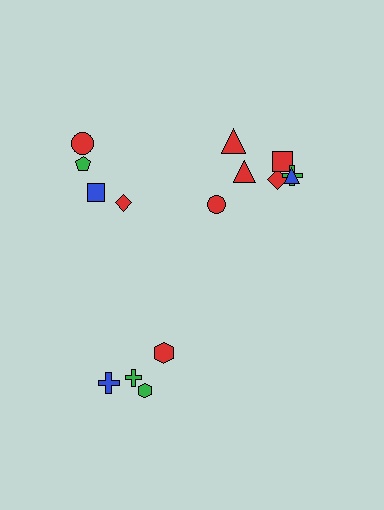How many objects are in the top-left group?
There are 4 objects.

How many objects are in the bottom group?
There are 4 objects.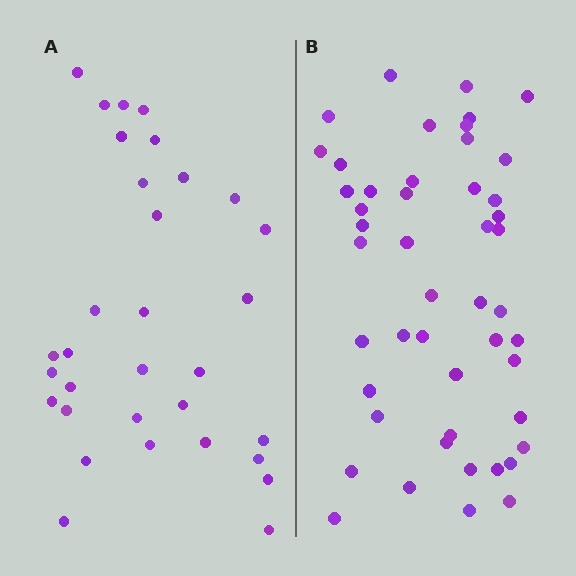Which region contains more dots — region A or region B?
Region B (the right region) has more dots.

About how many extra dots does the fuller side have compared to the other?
Region B has approximately 15 more dots than region A.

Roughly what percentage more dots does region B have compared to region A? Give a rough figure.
About 50% more.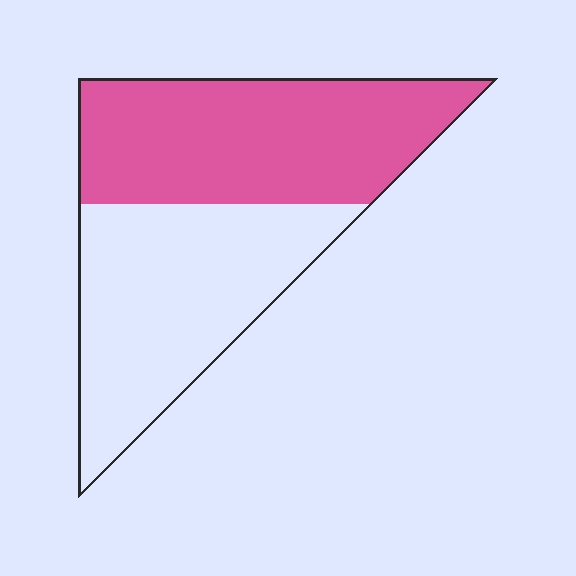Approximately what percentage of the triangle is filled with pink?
Approximately 50%.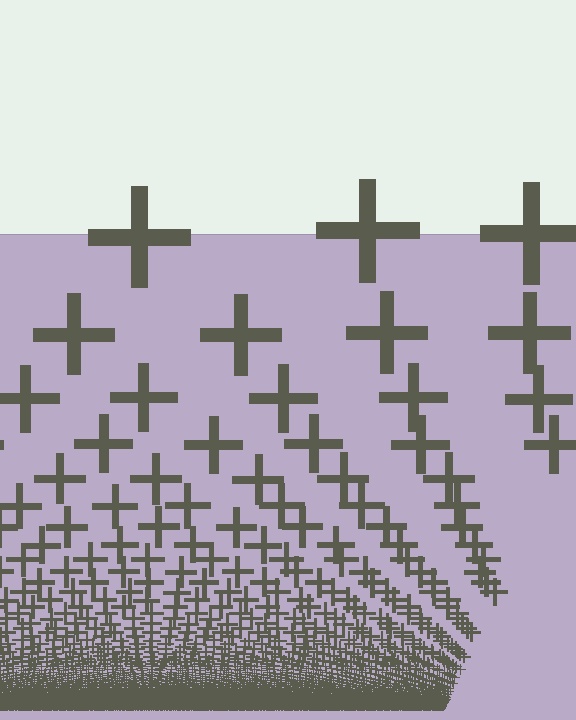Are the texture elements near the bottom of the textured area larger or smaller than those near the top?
Smaller. The gradient is inverted — elements near the bottom are smaller and denser.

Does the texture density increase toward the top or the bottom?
Density increases toward the bottom.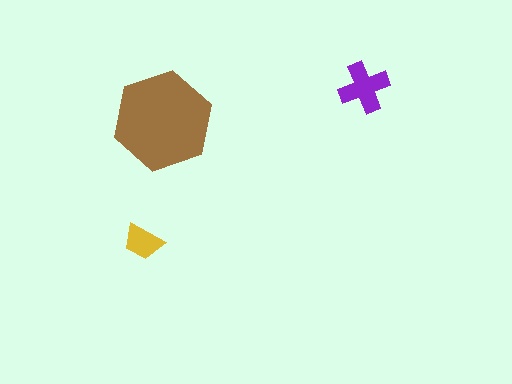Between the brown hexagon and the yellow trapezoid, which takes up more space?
The brown hexagon.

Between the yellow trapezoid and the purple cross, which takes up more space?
The purple cross.